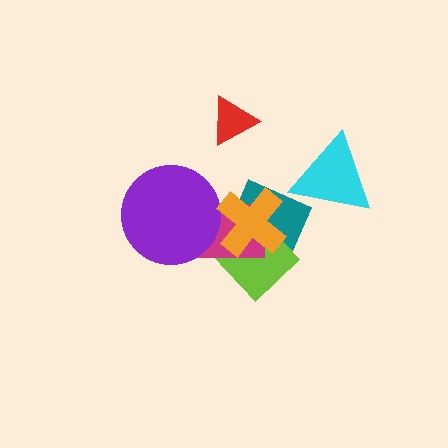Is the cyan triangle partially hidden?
No, no other shape covers it.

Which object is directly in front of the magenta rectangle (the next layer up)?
The purple circle is directly in front of the magenta rectangle.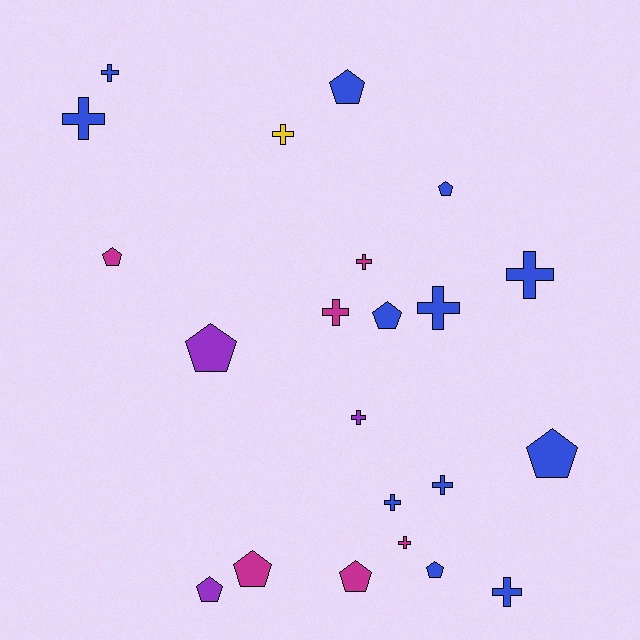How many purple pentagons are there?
There are 2 purple pentagons.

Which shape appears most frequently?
Cross, with 12 objects.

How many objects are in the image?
There are 22 objects.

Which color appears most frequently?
Blue, with 12 objects.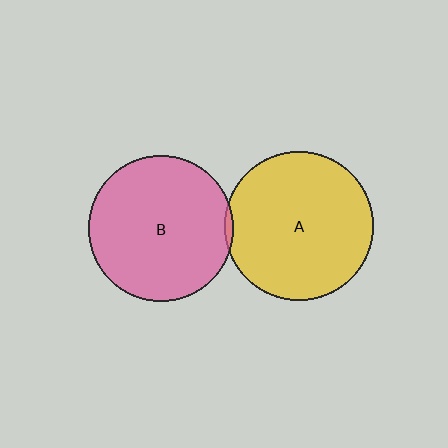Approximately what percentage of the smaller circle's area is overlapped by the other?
Approximately 5%.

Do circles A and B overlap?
Yes.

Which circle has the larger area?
Circle A (yellow).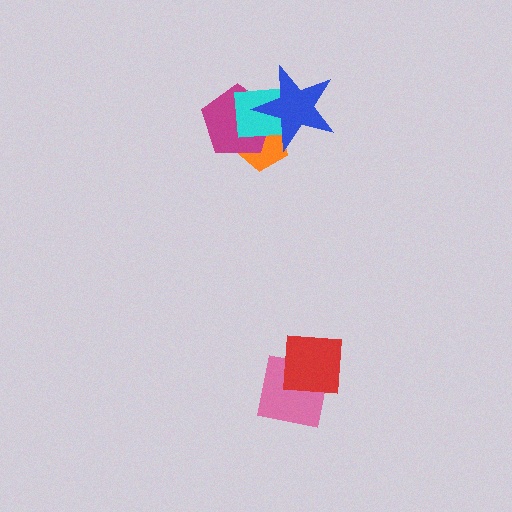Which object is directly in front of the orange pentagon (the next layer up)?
The magenta pentagon is directly in front of the orange pentagon.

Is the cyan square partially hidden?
Yes, it is partially covered by another shape.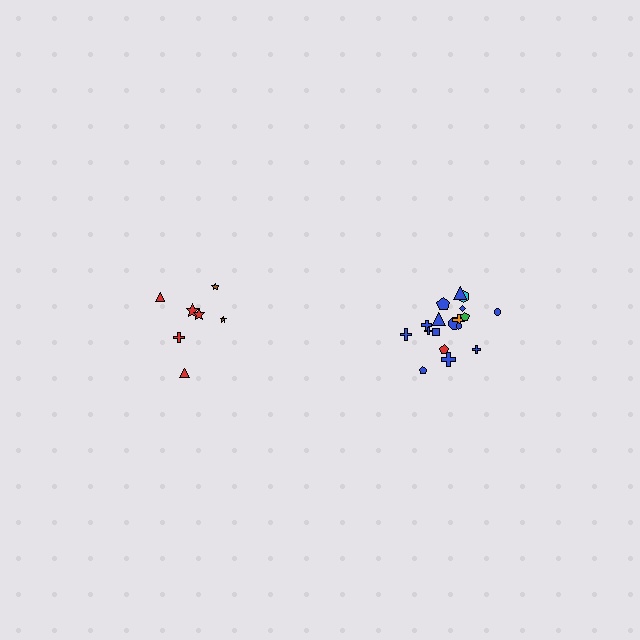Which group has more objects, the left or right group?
The right group.